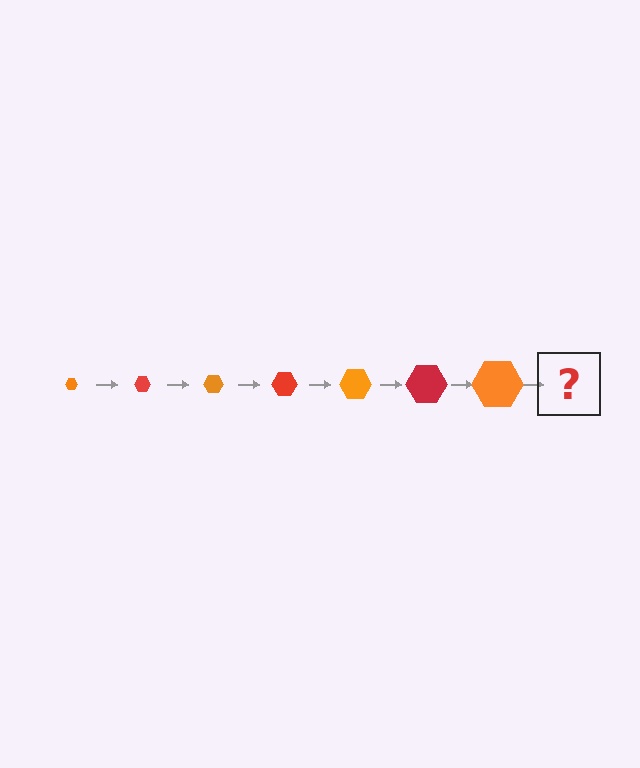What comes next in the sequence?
The next element should be a red hexagon, larger than the previous one.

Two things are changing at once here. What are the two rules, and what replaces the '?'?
The two rules are that the hexagon grows larger each step and the color cycles through orange and red. The '?' should be a red hexagon, larger than the previous one.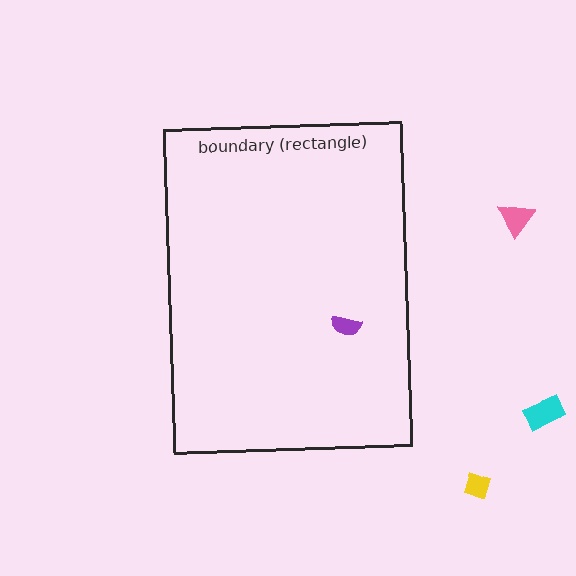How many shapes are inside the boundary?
1 inside, 3 outside.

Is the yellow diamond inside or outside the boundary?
Outside.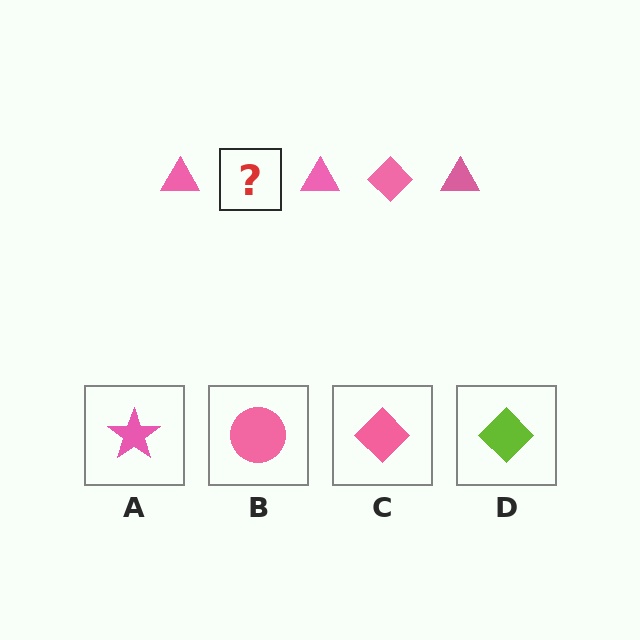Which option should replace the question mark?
Option C.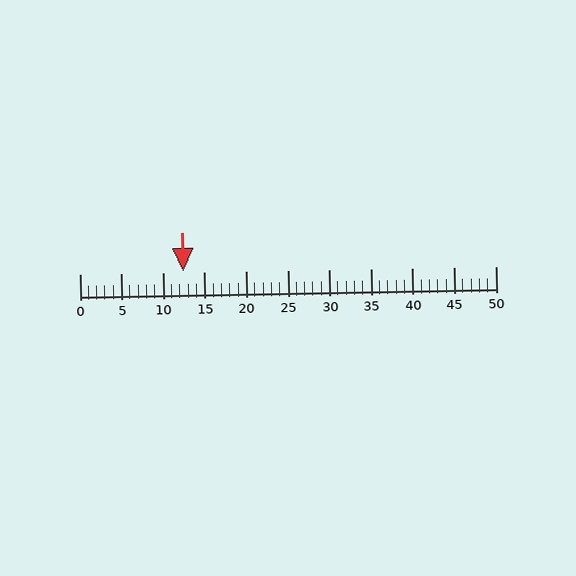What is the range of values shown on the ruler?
The ruler shows values from 0 to 50.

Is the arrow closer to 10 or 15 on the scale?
The arrow is closer to 10.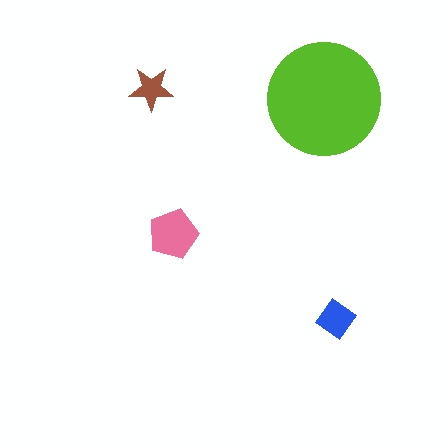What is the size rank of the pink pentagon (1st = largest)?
2nd.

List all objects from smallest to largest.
The brown star, the blue diamond, the pink pentagon, the lime circle.